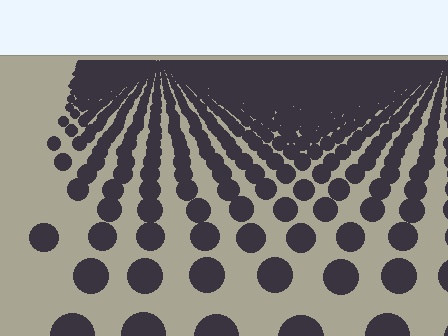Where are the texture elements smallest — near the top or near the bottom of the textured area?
Near the top.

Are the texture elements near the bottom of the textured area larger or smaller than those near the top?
Larger. Near the bottom, elements are closer to the viewer and appear at a bigger on-screen size.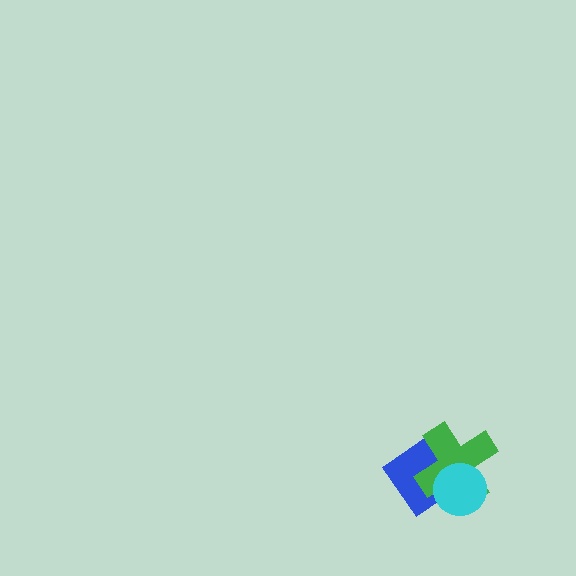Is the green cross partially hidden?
Yes, it is partially covered by another shape.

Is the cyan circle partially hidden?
No, no other shape covers it.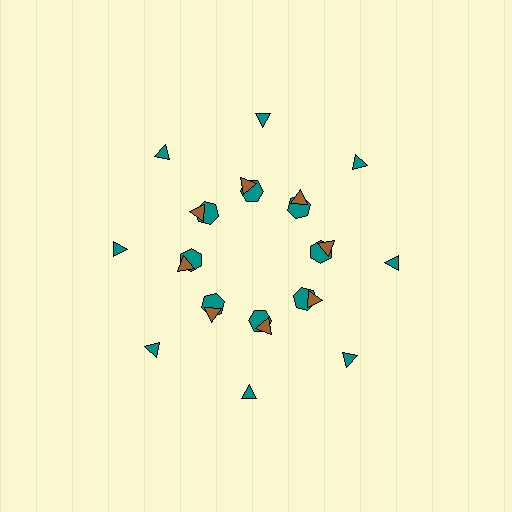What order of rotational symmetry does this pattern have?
This pattern has 8-fold rotational symmetry.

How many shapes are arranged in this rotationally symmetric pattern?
There are 24 shapes, arranged in 8 groups of 3.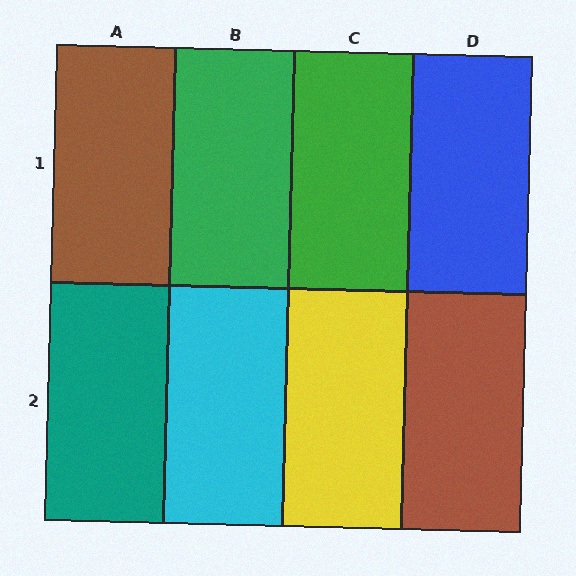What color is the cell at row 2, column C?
Yellow.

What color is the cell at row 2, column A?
Teal.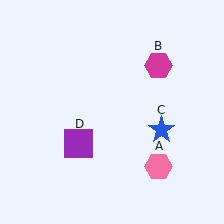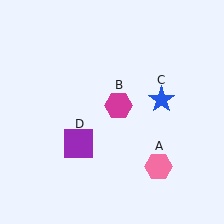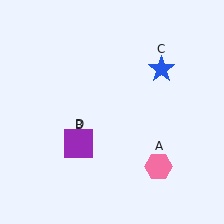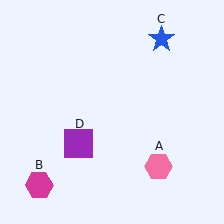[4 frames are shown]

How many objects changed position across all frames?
2 objects changed position: magenta hexagon (object B), blue star (object C).